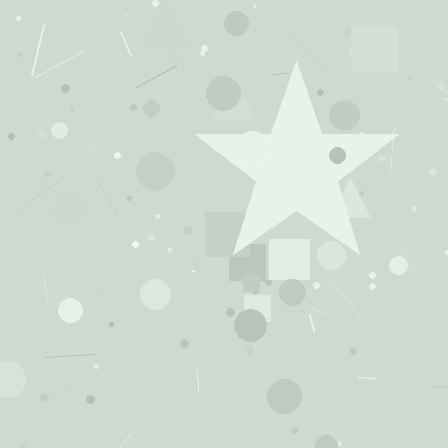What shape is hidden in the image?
A star is hidden in the image.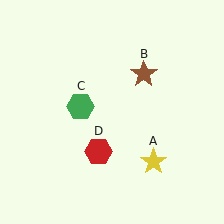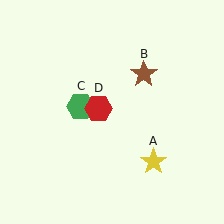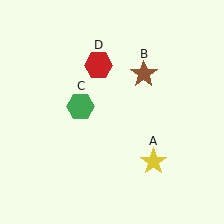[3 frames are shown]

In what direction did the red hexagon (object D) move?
The red hexagon (object D) moved up.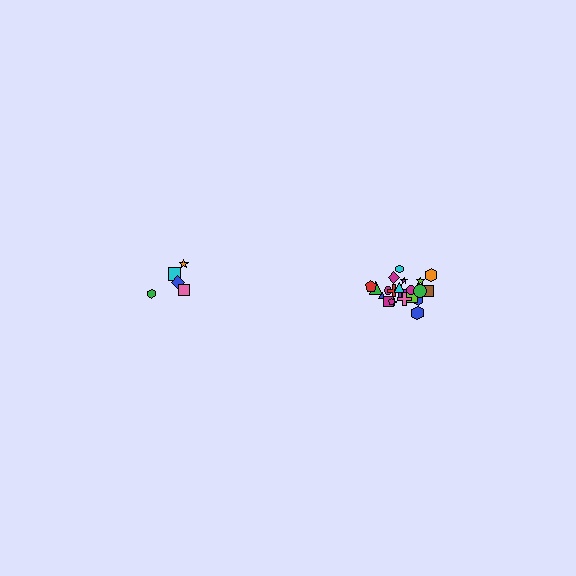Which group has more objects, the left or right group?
The right group.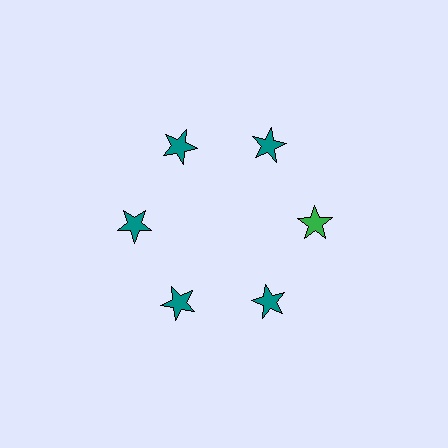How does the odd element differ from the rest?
It has a different color: green instead of teal.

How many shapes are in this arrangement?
There are 6 shapes arranged in a ring pattern.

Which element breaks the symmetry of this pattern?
The green star at roughly the 3 o'clock position breaks the symmetry. All other shapes are teal stars.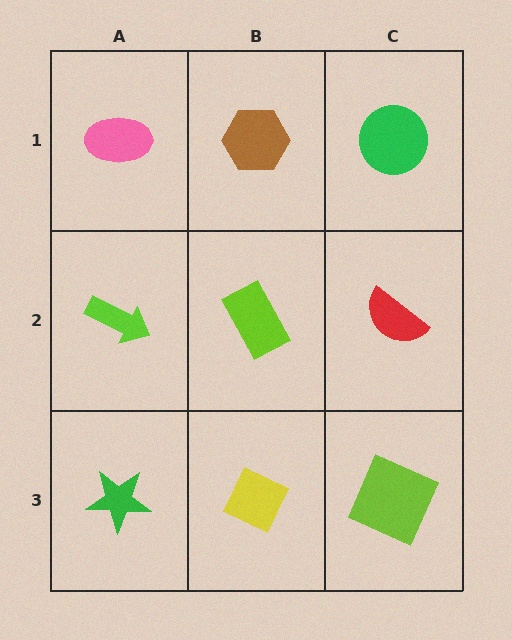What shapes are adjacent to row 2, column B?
A brown hexagon (row 1, column B), a yellow diamond (row 3, column B), a lime arrow (row 2, column A), a red semicircle (row 2, column C).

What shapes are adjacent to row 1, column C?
A red semicircle (row 2, column C), a brown hexagon (row 1, column B).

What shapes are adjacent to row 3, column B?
A lime rectangle (row 2, column B), a green star (row 3, column A), a lime square (row 3, column C).